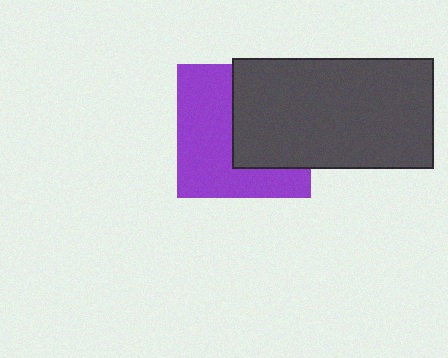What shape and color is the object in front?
The object in front is a dark gray rectangle.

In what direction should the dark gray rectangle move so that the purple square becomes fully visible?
The dark gray rectangle should move right. That is the shortest direction to clear the overlap and leave the purple square fully visible.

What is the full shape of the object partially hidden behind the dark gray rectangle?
The partially hidden object is a purple square.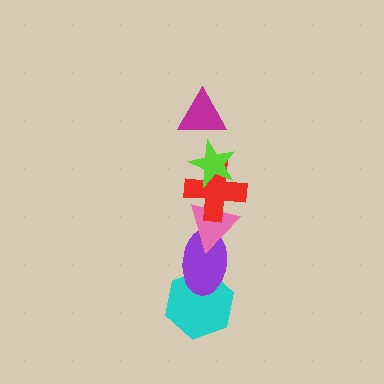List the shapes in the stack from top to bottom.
From top to bottom: the magenta triangle, the lime star, the red cross, the pink triangle, the purple ellipse, the cyan hexagon.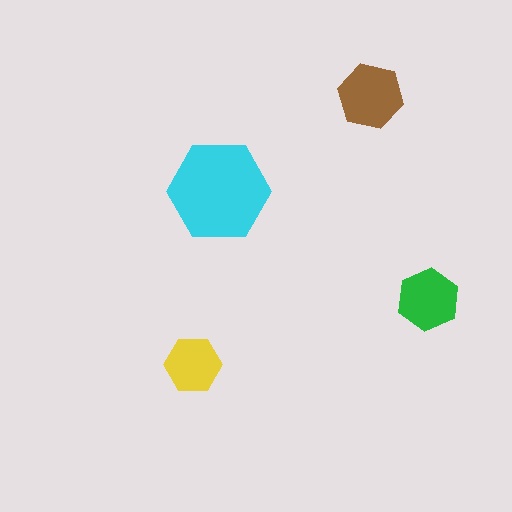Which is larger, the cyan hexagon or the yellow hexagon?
The cyan one.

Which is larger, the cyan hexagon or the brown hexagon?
The cyan one.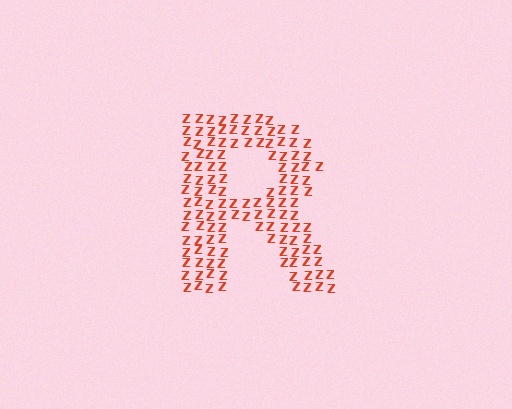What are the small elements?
The small elements are letter Z's.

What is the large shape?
The large shape is the letter R.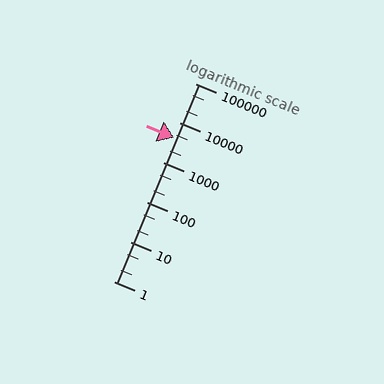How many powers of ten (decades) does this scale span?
The scale spans 5 decades, from 1 to 100000.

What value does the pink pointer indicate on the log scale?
The pointer indicates approximately 4200.